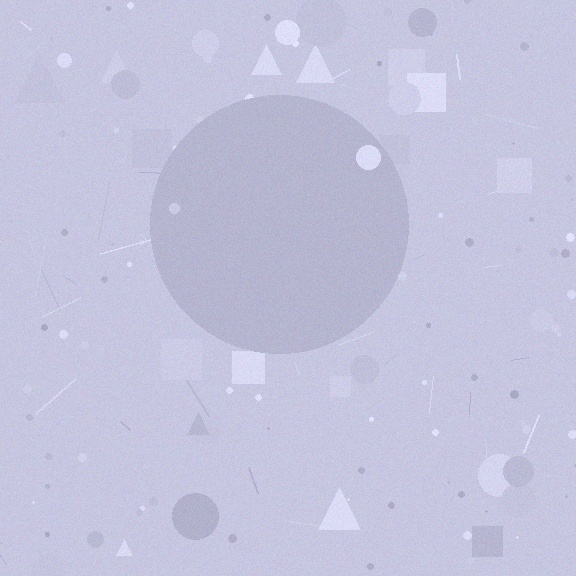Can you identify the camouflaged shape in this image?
The camouflaged shape is a circle.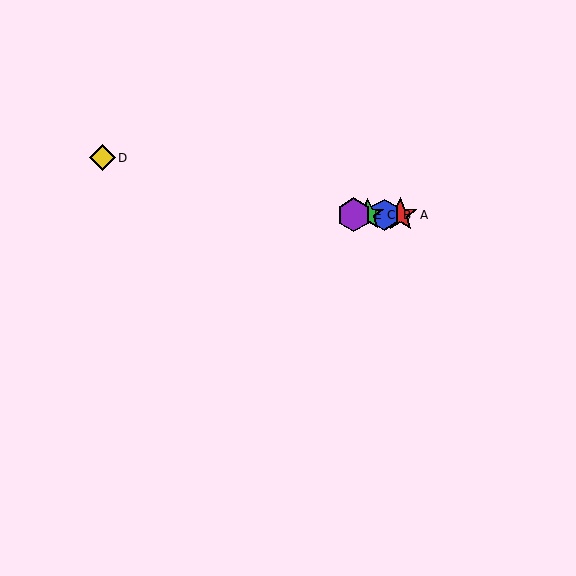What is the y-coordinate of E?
Object E is at y≈215.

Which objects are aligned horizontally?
Objects A, B, C, E are aligned horizontally.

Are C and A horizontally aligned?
Yes, both are at y≈215.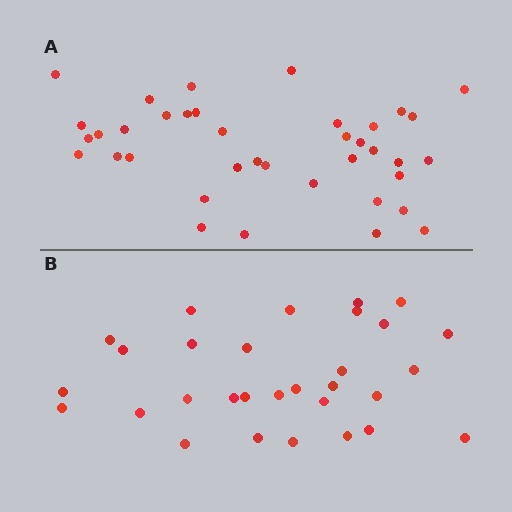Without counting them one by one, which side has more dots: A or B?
Region A (the top region) has more dots.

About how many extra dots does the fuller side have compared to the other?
Region A has roughly 8 or so more dots than region B.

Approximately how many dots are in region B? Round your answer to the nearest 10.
About 30 dots.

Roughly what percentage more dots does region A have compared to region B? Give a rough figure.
About 25% more.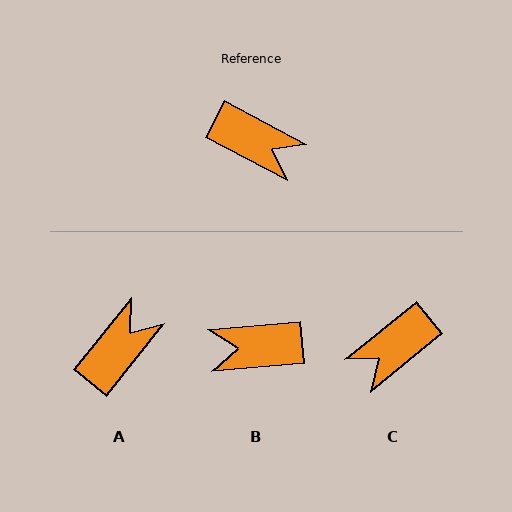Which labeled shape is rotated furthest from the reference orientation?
B, about 147 degrees away.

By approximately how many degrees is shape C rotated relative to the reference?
Approximately 113 degrees clockwise.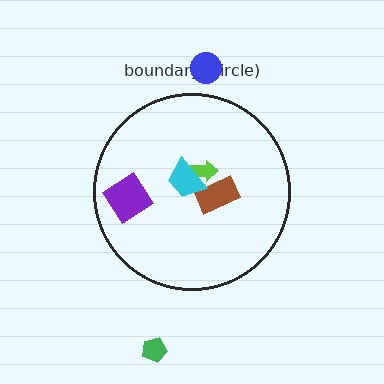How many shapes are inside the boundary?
4 inside, 2 outside.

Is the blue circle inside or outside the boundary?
Outside.